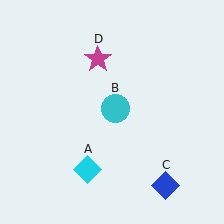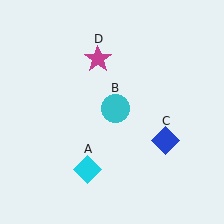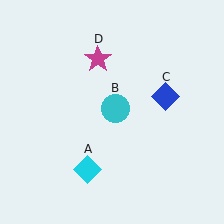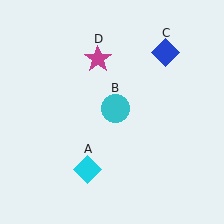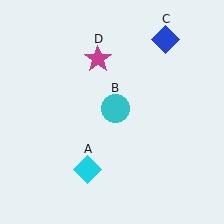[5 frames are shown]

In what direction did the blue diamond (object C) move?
The blue diamond (object C) moved up.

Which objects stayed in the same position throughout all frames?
Cyan diamond (object A) and cyan circle (object B) and magenta star (object D) remained stationary.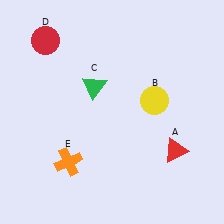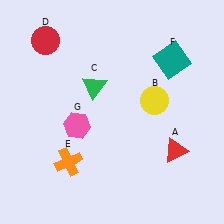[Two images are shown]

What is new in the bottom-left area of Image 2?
A pink hexagon (G) was added in the bottom-left area of Image 2.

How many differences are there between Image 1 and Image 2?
There are 2 differences between the two images.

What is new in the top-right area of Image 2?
A teal square (F) was added in the top-right area of Image 2.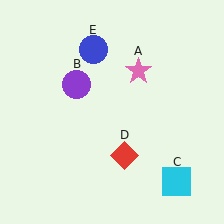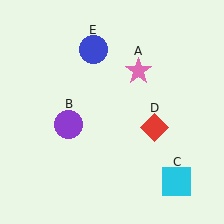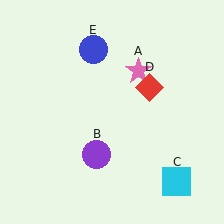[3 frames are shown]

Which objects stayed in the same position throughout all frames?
Pink star (object A) and cyan square (object C) and blue circle (object E) remained stationary.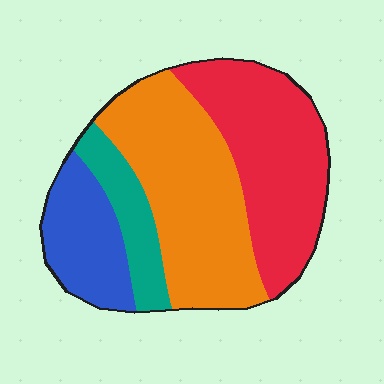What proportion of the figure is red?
Red takes up about one third (1/3) of the figure.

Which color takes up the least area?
Teal, at roughly 10%.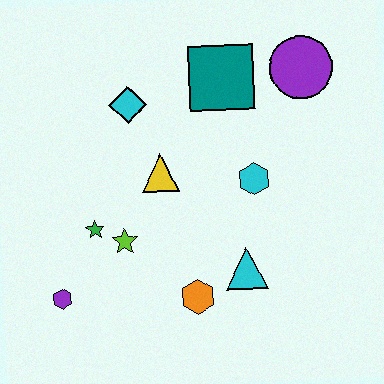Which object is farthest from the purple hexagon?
The purple circle is farthest from the purple hexagon.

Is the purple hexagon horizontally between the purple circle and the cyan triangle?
No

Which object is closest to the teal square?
The purple circle is closest to the teal square.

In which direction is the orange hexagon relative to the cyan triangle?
The orange hexagon is to the left of the cyan triangle.